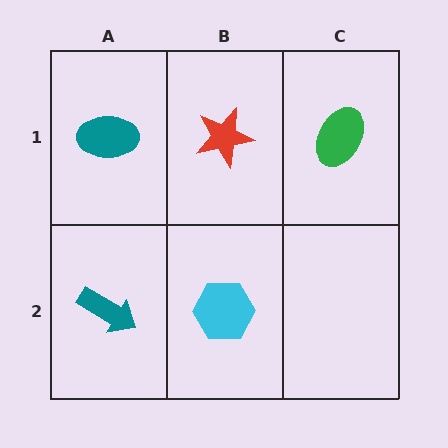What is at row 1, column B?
A red star.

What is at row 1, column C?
A green ellipse.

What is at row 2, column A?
A teal arrow.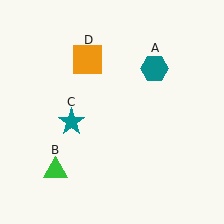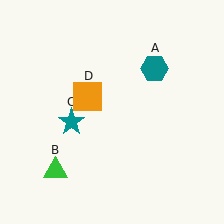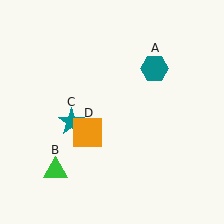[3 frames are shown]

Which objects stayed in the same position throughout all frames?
Teal hexagon (object A) and green triangle (object B) and teal star (object C) remained stationary.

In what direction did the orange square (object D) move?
The orange square (object D) moved down.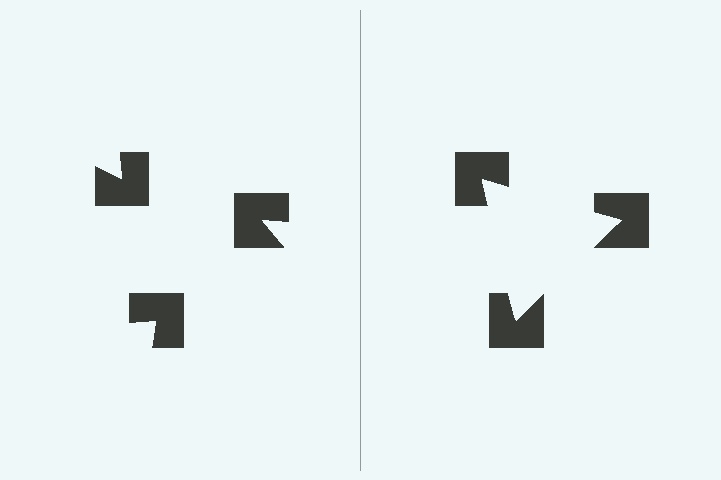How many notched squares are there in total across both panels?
6 — 3 on each side.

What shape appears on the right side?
An illusory triangle.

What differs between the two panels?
The notched squares are positioned identically on both sides; only the wedge orientations differ. On the right they align to a triangle; on the left they are misaligned.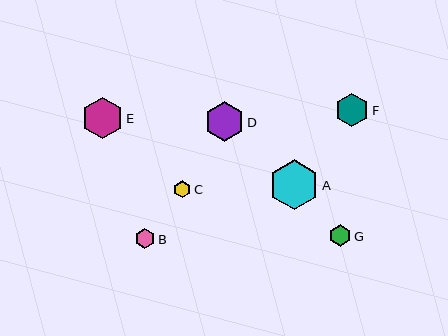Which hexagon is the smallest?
Hexagon C is the smallest with a size of approximately 17 pixels.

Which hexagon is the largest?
Hexagon A is the largest with a size of approximately 50 pixels.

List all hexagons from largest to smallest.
From largest to smallest: A, E, D, F, G, B, C.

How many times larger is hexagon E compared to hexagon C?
Hexagon E is approximately 2.5 times the size of hexagon C.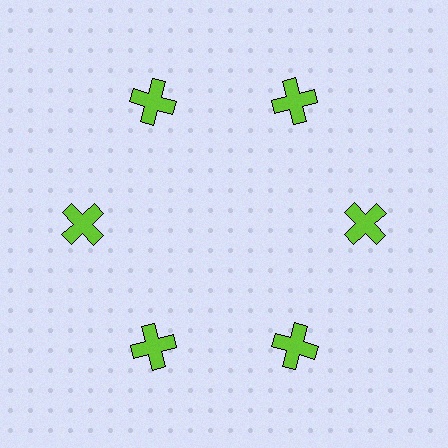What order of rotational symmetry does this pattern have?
This pattern has 6-fold rotational symmetry.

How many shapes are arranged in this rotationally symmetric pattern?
There are 6 shapes, arranged in 6 groups of 1.